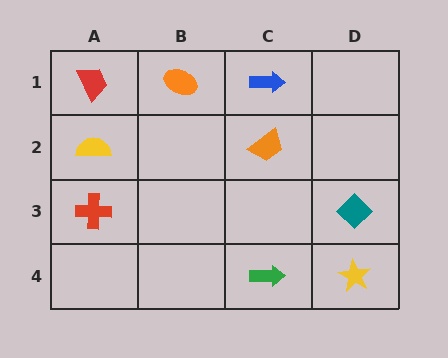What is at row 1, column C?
A blue arrow.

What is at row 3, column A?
A red cross.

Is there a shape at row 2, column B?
No, that cell is empty.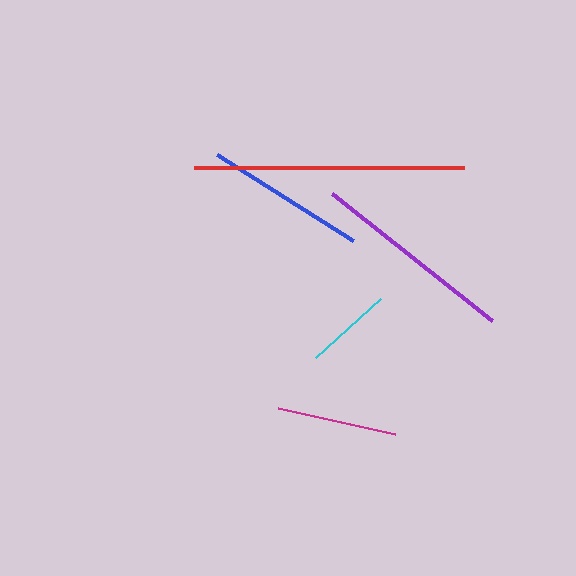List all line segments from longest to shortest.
From longest to shortest: red, purple, blue, magenta, cyan.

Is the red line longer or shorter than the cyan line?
The red line is longer than the cyan line.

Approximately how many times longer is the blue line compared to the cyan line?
The blue line is approximately 1.8 times the length of the cyan line.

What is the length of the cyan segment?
The cyan segment is approximately 88 pixels long.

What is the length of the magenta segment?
The magenta segment is approximately 120 pixels long.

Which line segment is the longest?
The red line is the longest at approximately 270 pixels.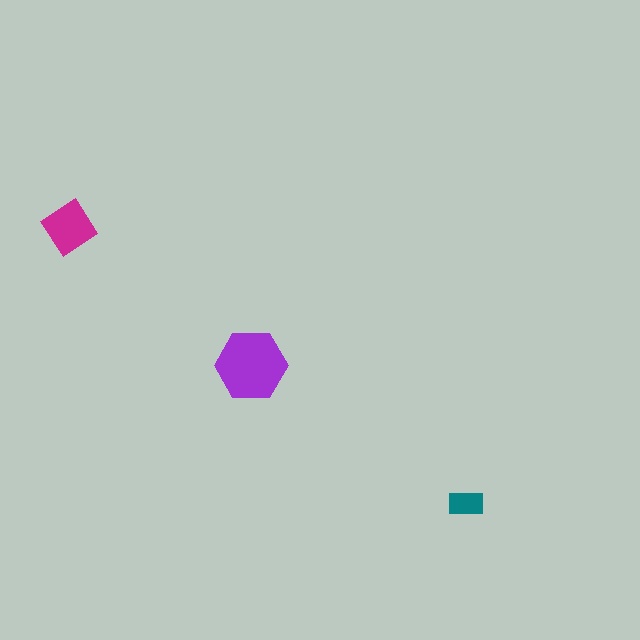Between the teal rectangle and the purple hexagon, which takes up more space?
The purple hexagon.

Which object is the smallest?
The teal rectangle.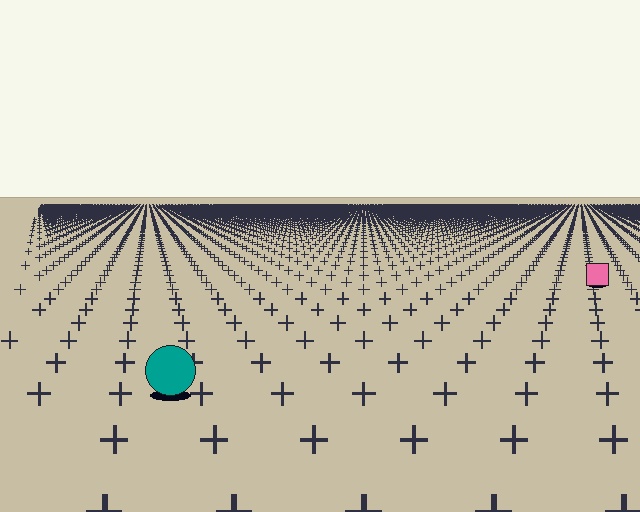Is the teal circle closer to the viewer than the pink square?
Yes. The teal circle is closer — you can tell from the texture gradient: the ground texture is coarser near it.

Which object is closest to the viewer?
The teal circle is closest. The texture marks near it are larger and more spread out.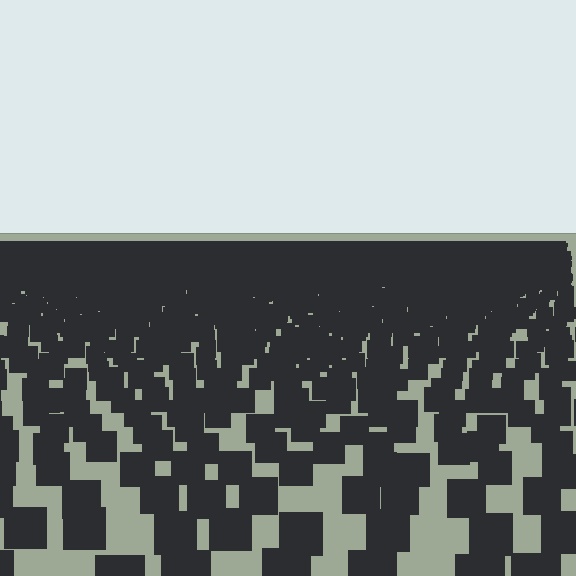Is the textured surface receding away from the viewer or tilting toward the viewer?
The surface is receding away from the viewer. Texture elements get smaller and denser toward the top.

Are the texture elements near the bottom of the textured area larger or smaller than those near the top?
Larger. Near the bottom, elements are closer to the viewer and appear at a bigger on-screen size.